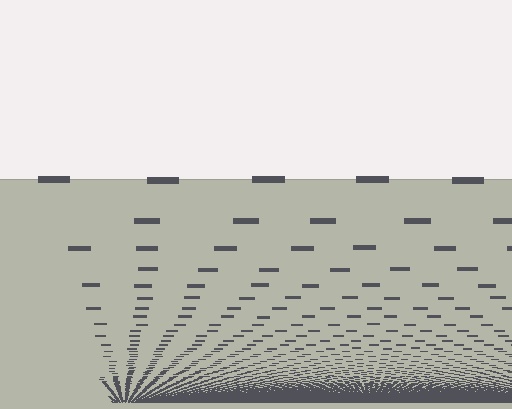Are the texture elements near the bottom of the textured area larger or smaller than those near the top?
Smaller. The gradient is inverted — elements near the bottom are smaller and denser.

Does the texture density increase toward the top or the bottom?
Density increases toward the bottom.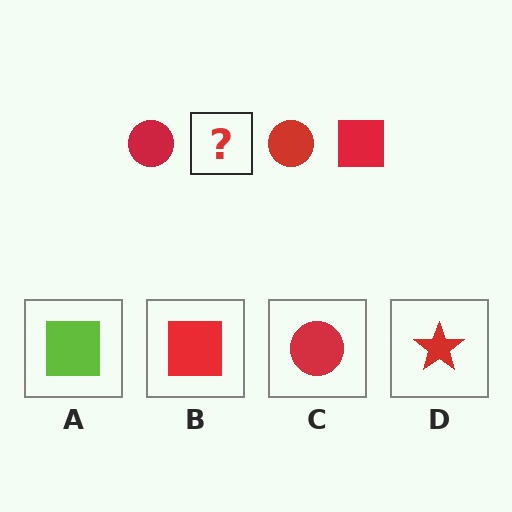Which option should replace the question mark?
Option B.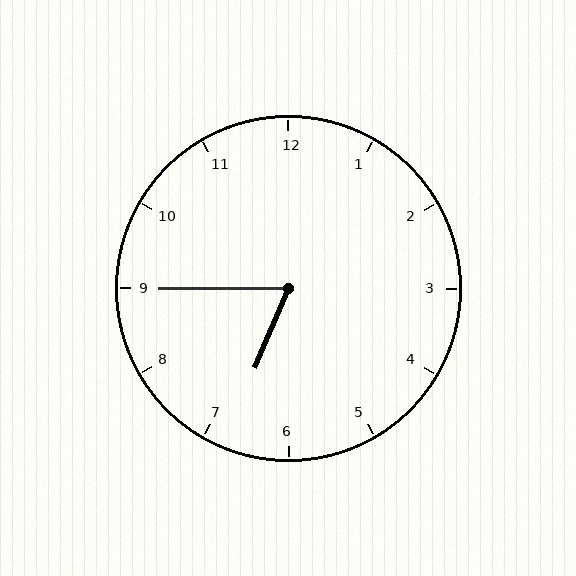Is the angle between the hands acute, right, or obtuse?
It is acute.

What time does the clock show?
6:45.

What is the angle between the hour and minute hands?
Approximately 68 degrees.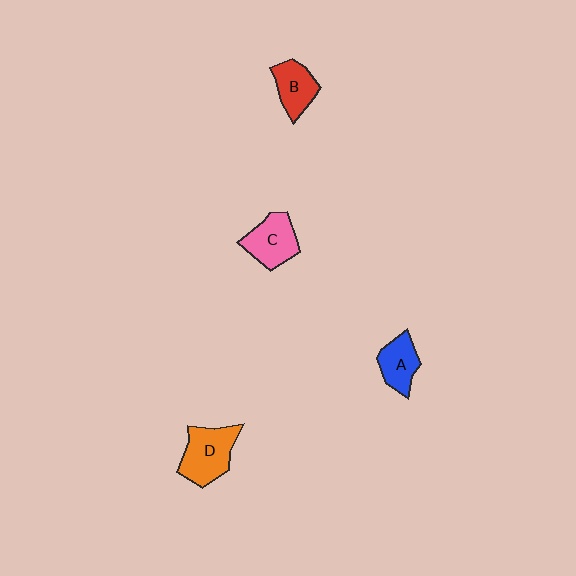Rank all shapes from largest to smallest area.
From largest to smallest: D (orange), C (pink), B (red), A (blue).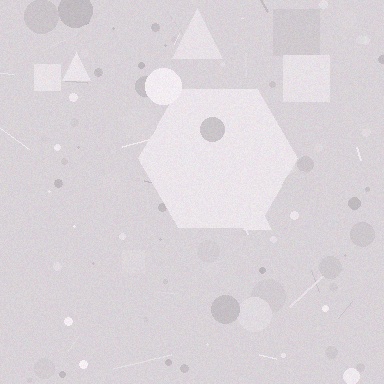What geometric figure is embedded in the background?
A hexagon is embedded in the background.